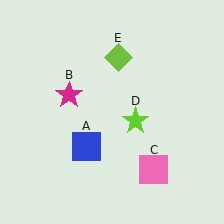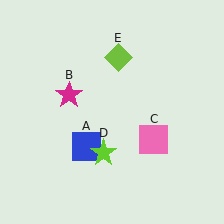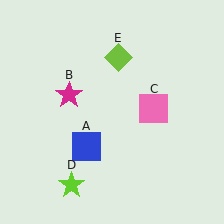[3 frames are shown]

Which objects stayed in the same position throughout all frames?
Blue square (object A) and magenta star (object B) and lime diamond (object E) remained stationary.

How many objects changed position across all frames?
2 objects changed position: pink square (object C), lime star (object D).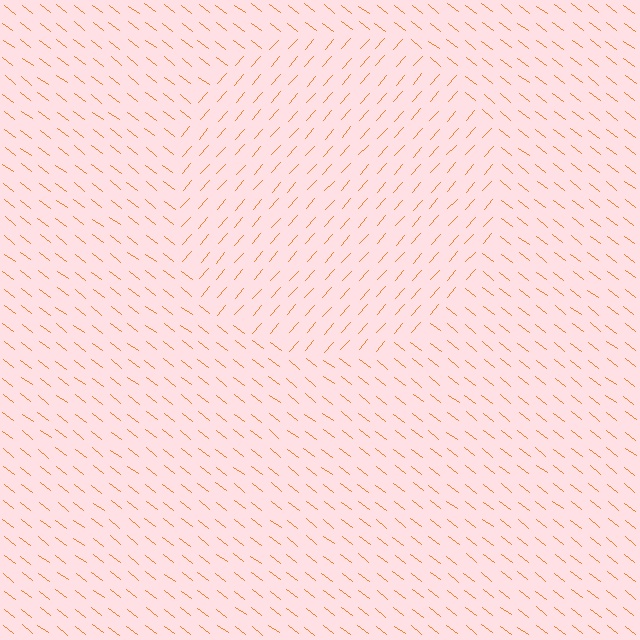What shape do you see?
I see a circle.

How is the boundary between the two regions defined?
The boundary is defined purely by a change in line orientation (approximately 86 degrees difference). All lines are the same color and thickness.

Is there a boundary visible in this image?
Yes, there is a texture boundary formed by a change in line orientation.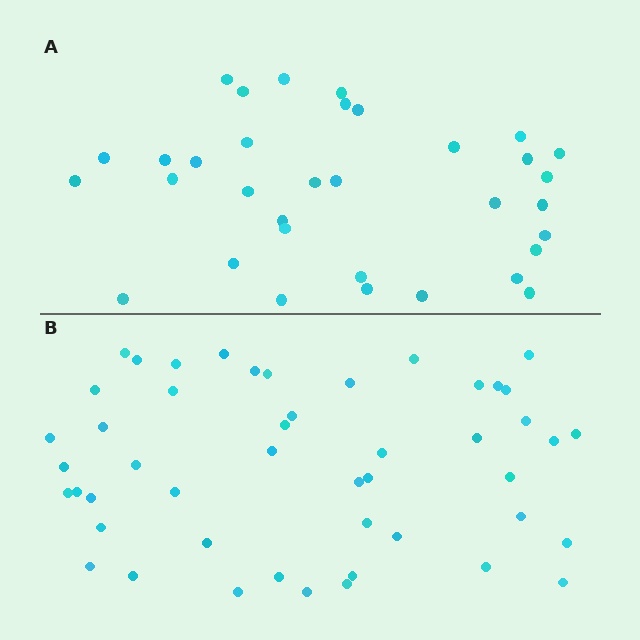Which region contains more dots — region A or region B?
Region B (the bottom region) has more dots.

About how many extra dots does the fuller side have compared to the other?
Region B has approximately 15 more dots than region A.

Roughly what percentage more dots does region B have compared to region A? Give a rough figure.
About 40% more.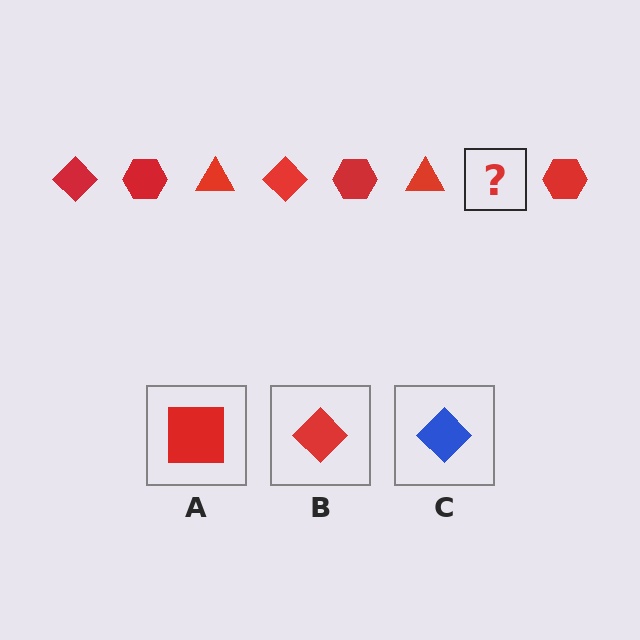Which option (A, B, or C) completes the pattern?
B.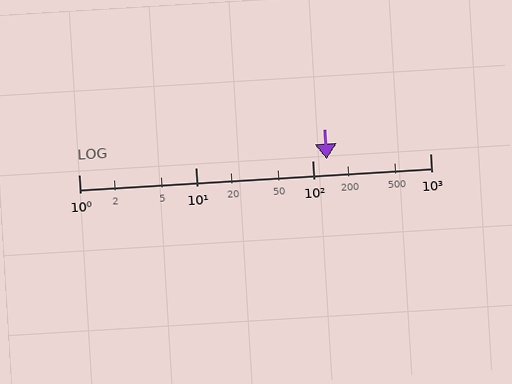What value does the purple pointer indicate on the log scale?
The pointer indicates approximately 130.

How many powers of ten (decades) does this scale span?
The scale spans 3 decades, from 1 to 1000.